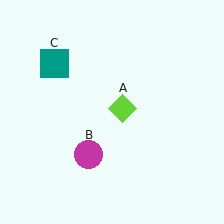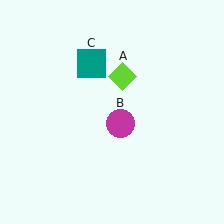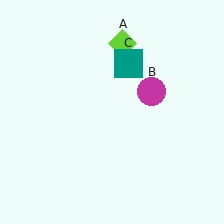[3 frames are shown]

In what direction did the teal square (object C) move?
The teal square (object C) moved right.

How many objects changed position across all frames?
3 objects changed position: lime diamond (object A), magenta circle (object B), teal square (object C).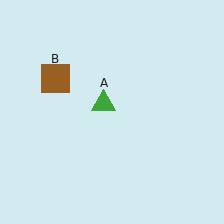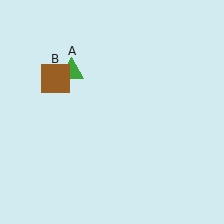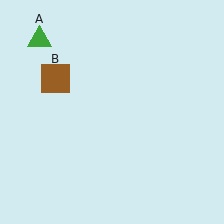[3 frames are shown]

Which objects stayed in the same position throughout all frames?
Brown square (object B) remained stationary.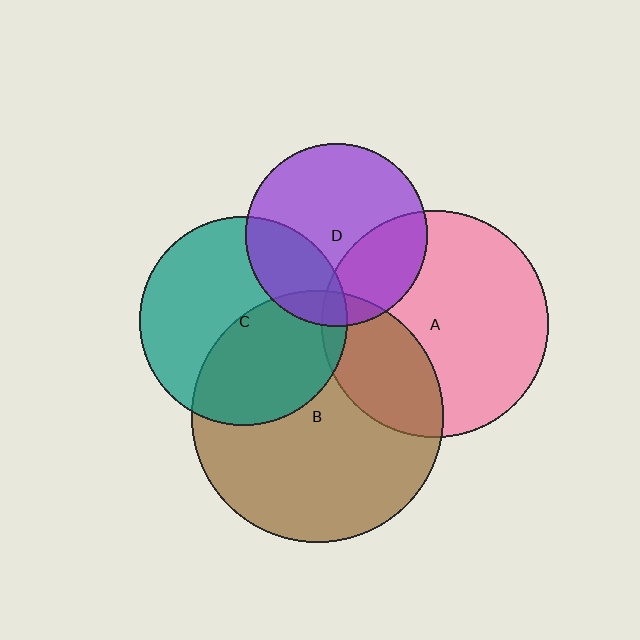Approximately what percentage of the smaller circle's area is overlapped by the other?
Approximately 30%.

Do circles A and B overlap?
Yes.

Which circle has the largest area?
Circle B (brown).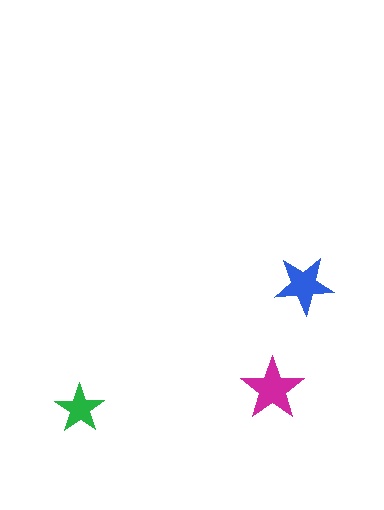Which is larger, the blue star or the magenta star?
The magenta one.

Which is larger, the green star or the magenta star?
The magenta one.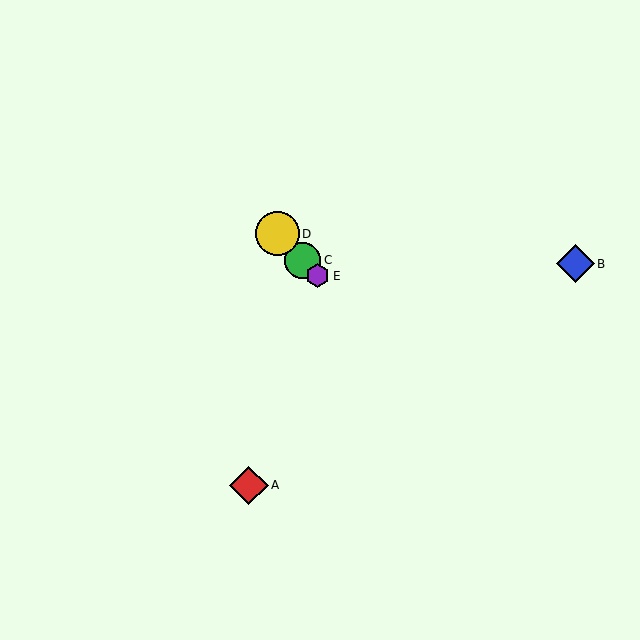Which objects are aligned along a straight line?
Objects C, D, E are aligned along a straight line.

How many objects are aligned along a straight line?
3 objects (C, D, E) are aligned along a straight line.